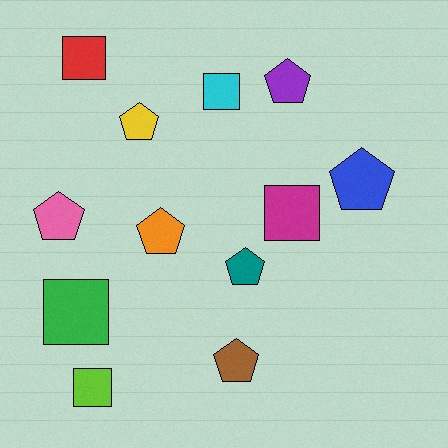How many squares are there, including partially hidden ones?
There are 5 squares.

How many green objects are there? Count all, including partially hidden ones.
There is 1 green object.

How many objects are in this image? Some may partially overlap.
There are 12 objects.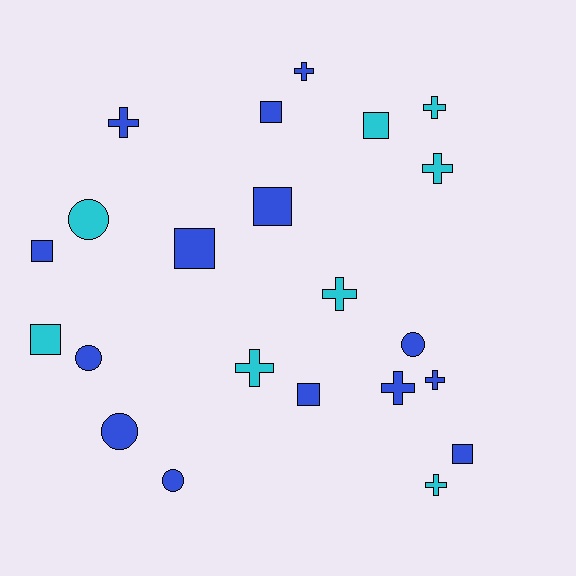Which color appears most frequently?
Blue, with 14 objects.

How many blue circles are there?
There are 4 blue circles.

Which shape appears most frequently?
Cross, with 9 objects.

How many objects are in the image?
There are 22 objects.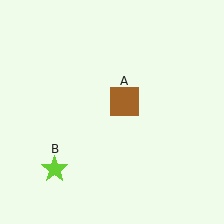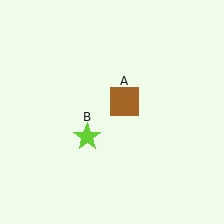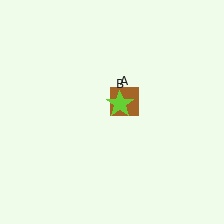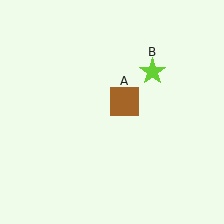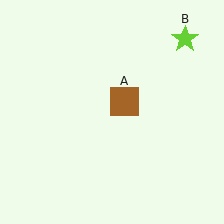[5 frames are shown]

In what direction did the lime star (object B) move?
The lime star (object B) moved up and to the right.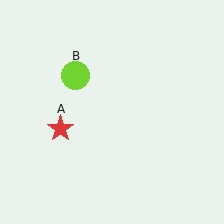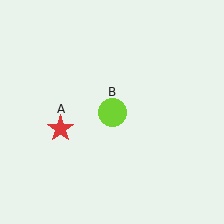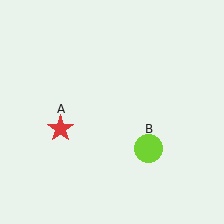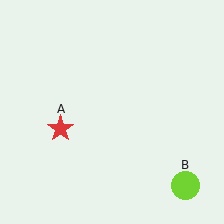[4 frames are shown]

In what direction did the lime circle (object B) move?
The lime circle (object B) moved down and to the right.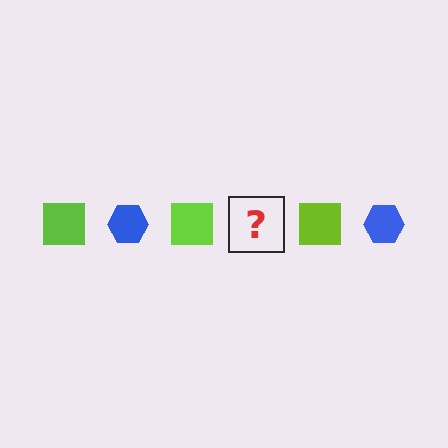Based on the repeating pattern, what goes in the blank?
The blank should be a blue hexagon.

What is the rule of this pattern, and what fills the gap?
The rule is that the pattern alternates between lime square and blue hexagon. The gap should be filled with a blue hexagon.